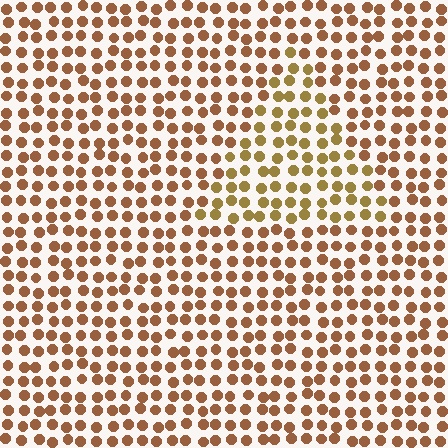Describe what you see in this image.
The image is filled with small brown elements in a uniform arrangement. A triangle-shaped region is visible where the elements are tinted to a slightly different hue, forming a subtle color boundary.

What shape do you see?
I see a triangle.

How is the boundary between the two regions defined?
The boundary is defined purely by a slight shift in hue (about 25 degrees). Spacing, size, and orientation are identical on both sides.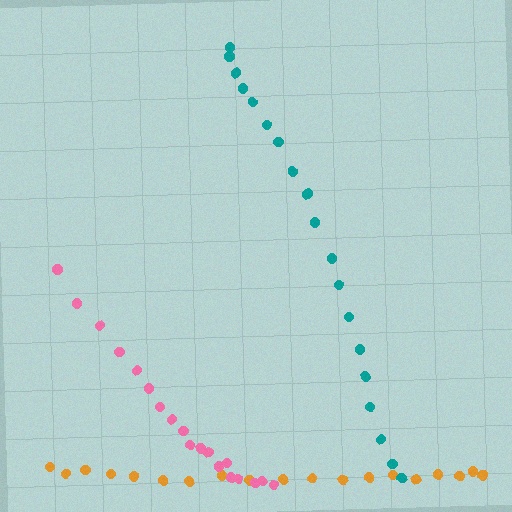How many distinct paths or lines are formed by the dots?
There are 3 distinct paths.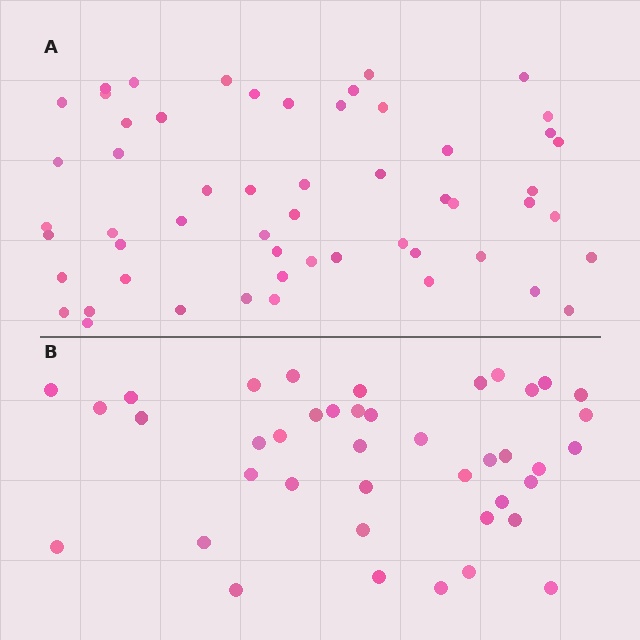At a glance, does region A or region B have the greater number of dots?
Region A (the top region) has more dots.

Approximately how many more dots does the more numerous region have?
Region A has approximately 15 more dots than region B.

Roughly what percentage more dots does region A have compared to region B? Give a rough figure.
About 35% more.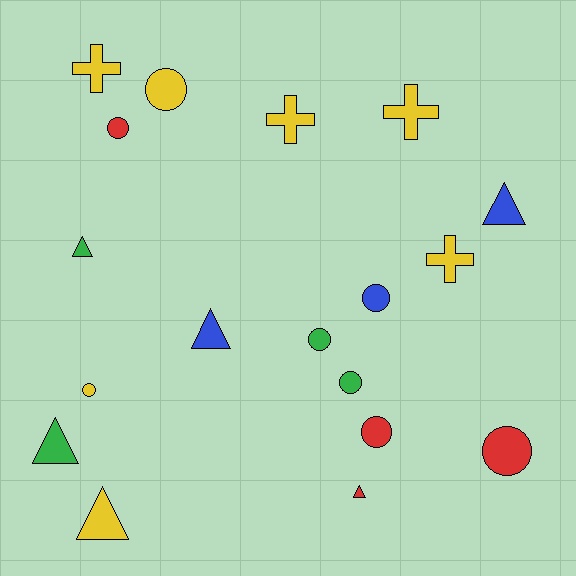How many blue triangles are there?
There are 2 blue triangles.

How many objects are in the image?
There are 18 objects.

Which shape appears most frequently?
Circle, with 8 objects.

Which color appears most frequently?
Yellow, with 7 objects.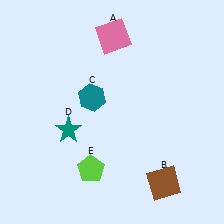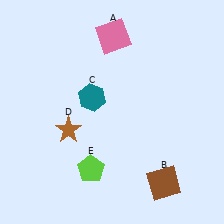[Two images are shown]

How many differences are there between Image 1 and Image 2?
There is 1 difference between the two images.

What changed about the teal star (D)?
In Image 1, D is teal. In Image 2, it changed to brown.